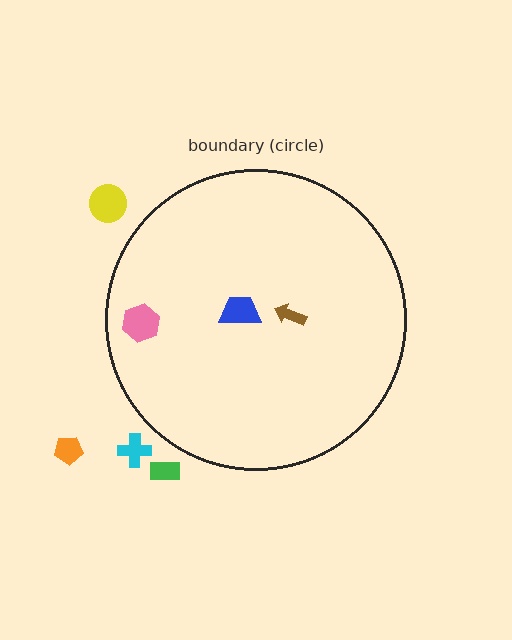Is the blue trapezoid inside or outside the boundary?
Inside.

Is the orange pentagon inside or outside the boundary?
Outside.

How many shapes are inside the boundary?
3 inside, 4 outside.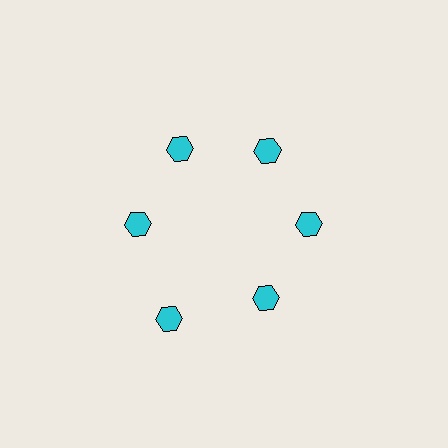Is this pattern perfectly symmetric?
No. The 6 cyan hexagons are arranged in a ring, but one element near the 7 o'clock position is pushed outward from the center, breaking the 6-fold rotational symmetry.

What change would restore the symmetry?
The symmetry would be restored by moving it inward, back onto the ring so that all 6 hexagons sit at equal angles and equal distance from the center.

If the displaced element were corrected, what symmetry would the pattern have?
It would have 6-fold rotational symmetry — the pattern would map onto itself every 60 degrees.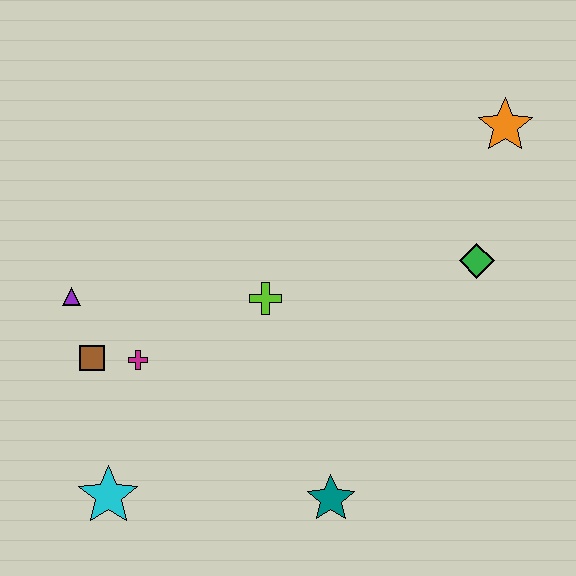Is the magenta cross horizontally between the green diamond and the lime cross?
No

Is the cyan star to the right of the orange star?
No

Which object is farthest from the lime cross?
The orange star is farthest from the lime cross.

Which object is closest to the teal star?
The lime cross is closest to the teal star.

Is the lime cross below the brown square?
No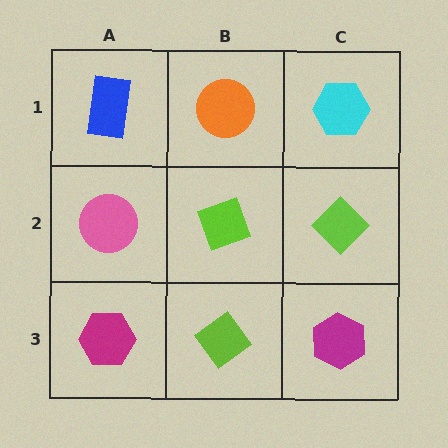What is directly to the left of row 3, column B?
A magenta hexagon.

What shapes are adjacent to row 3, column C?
A lime diamond (row 2, column C), a lime diamond (row 3, column B).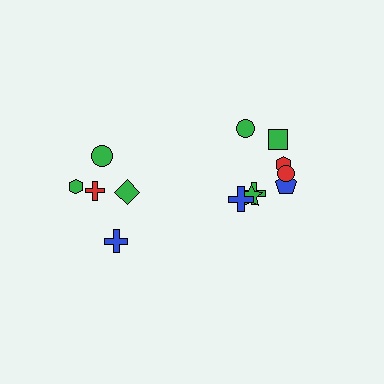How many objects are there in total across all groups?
There are 13 objects.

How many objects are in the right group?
There are 8 objects.